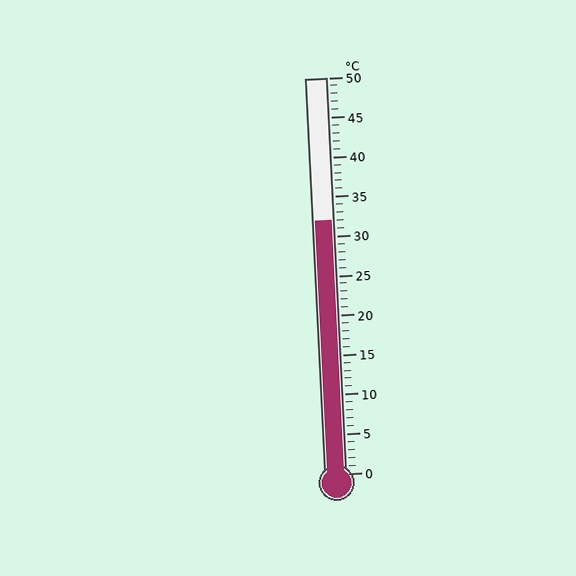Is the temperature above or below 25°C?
The temperature is above 25°C.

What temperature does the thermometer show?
The thermometer shows approximately 32°C.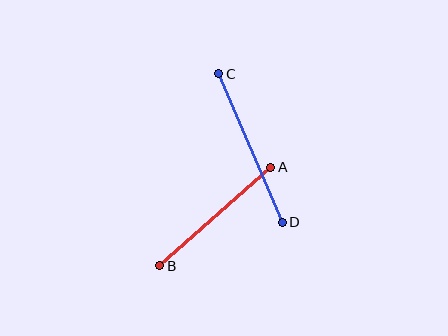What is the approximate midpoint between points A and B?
The midpoint is at approximately (215, 216) pixels.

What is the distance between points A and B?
The distance is approximately 148 pixels.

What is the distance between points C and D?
The distance is approximately 162 pixels.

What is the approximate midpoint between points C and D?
The midpoint is at approximately (250, 148) pixels.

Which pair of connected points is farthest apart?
Points C and D are farthest apart.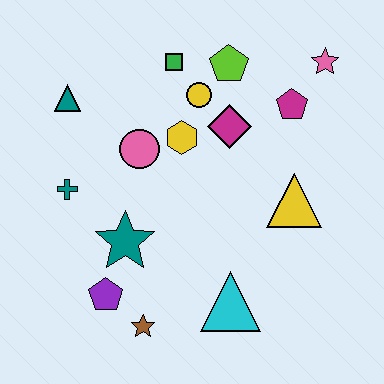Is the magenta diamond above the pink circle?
Yes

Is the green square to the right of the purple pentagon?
Yes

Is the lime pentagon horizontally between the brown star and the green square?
No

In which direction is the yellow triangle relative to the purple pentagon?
The yellow triangle is to the right of the purple pentagon.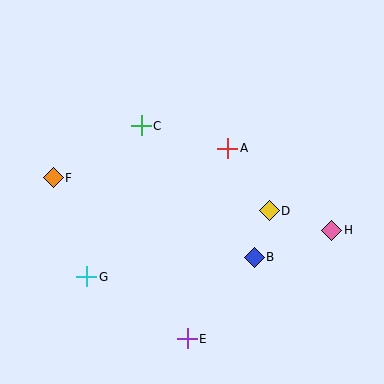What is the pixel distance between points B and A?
The distance between B and A is 112 pixels.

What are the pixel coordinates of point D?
Point D is at (269, 211).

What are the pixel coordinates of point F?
Point F is at (53, 178).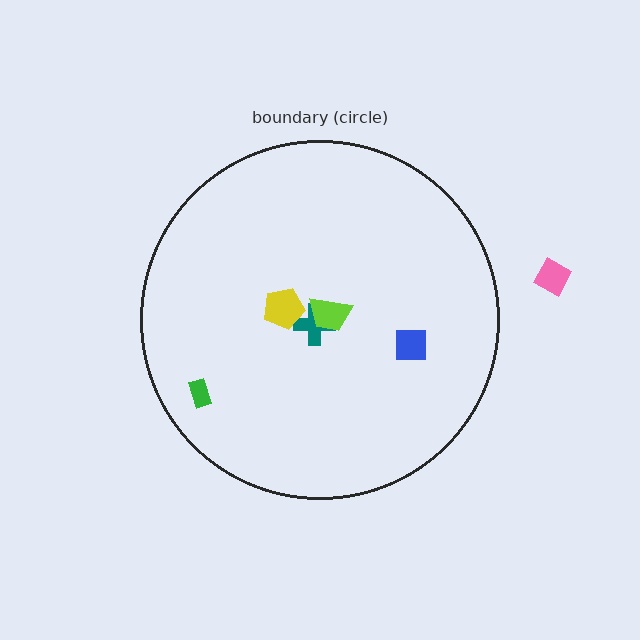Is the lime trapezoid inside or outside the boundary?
Inside.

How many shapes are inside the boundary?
5 inside, 1 outside.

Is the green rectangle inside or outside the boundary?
Inside.